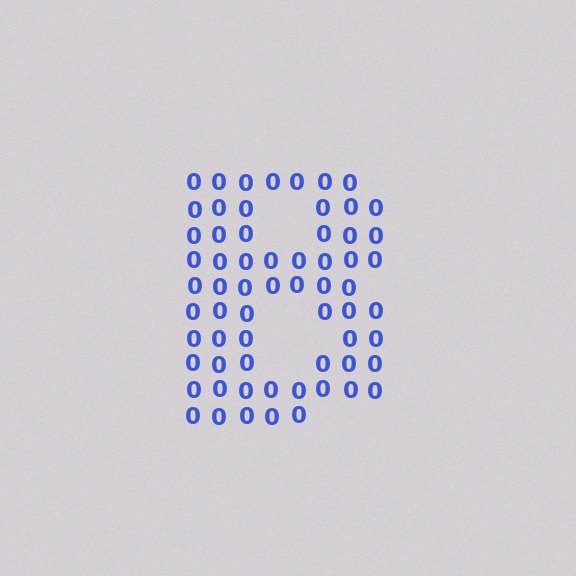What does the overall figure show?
The overall figure shows the letter B.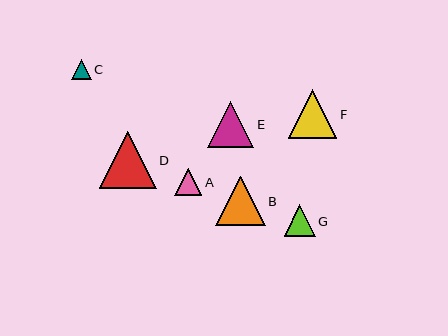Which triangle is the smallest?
Triangle C is the smallest with a size of approximately 19 pixels.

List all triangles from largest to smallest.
From largest to smallest: D, B, F, E, G, A, C.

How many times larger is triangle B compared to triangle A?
Triangle B is approximately 1.8 times the size of triangle A.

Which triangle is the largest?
Triangle D is the largest with a size of approximately 57 pixels.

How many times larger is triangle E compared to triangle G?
Triangle E is approximately 1.5 times the size of triangle G.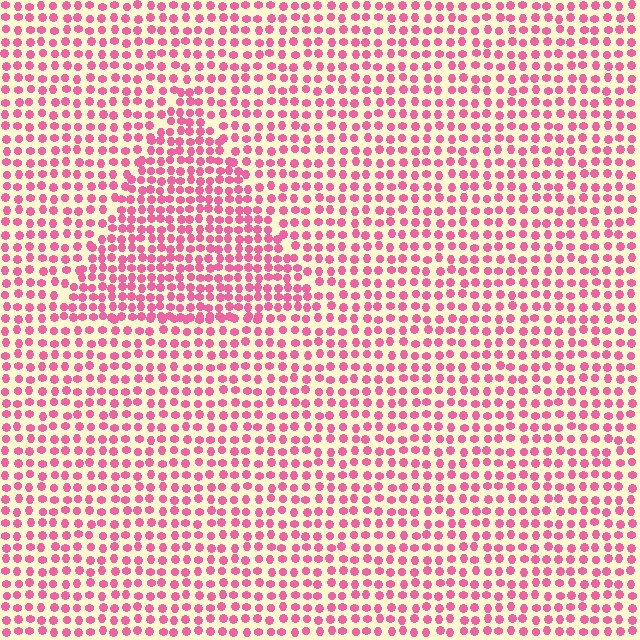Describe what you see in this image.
The image contains small pink elements arranged at two different densities. A triangle-shaped region is visible where the elements are more densely packed than the surrounding area.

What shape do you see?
I see a triangle.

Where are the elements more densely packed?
The elements are more densely packed inside the triangle boundary.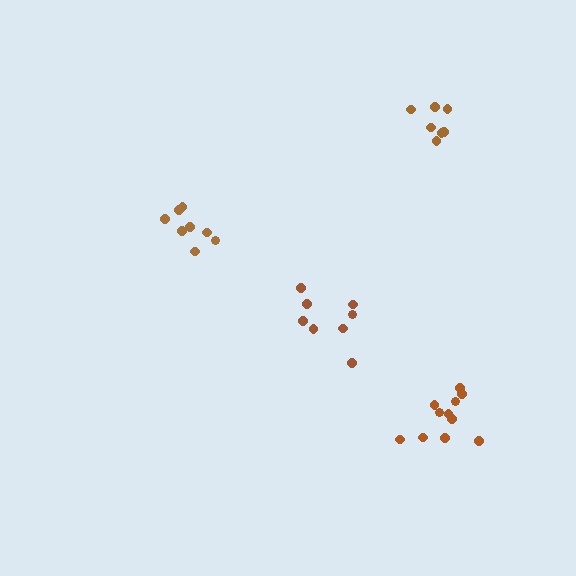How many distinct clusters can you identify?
There are 4 distinct clusters.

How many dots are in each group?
Group 1: 8 dots, Group 2: 7 dots, Group 3: 11 dots, Group 4: 8 dots (34 total).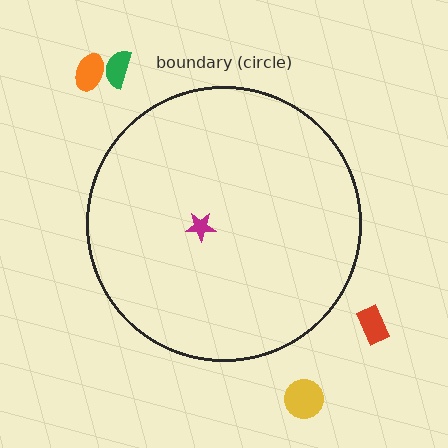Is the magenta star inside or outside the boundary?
Inside.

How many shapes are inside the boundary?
1 inside, 4 outside.